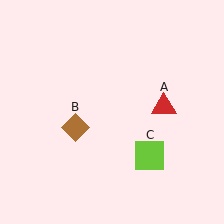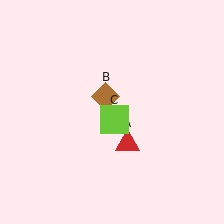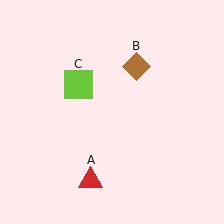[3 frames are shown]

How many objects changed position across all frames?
3 objects changed position: red triangle (object A), brown diamond (object B), lime square (object C).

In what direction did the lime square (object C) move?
The lime square (object C) moved up and to the left.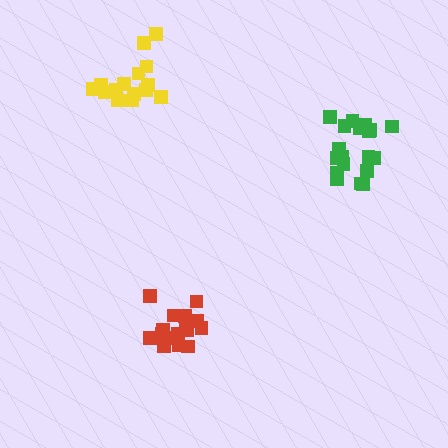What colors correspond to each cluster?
The clusters are colored: red, green, yellow.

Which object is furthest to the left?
The yellow cluster is leftmost.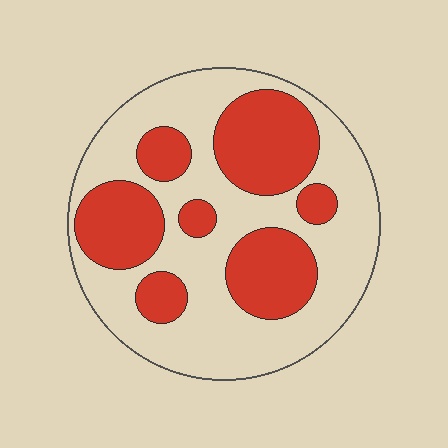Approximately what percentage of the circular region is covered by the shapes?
Approximately 40%.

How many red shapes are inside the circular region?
7.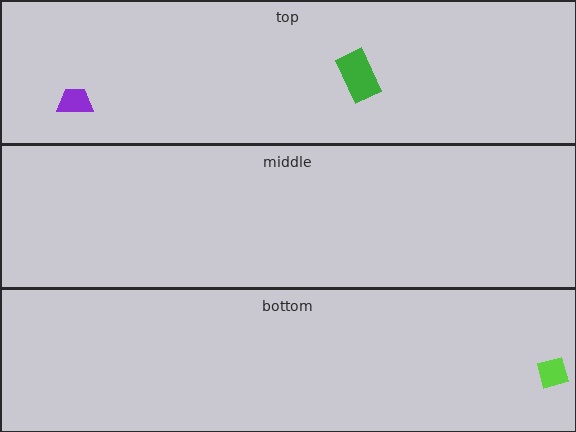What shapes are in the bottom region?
The lime square.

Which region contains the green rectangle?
The top region.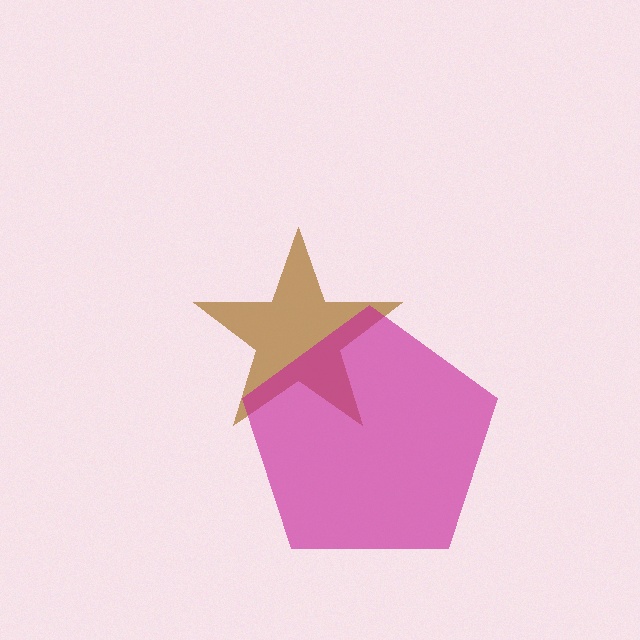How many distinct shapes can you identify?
There are 2 distinct shapes: a brown star, a magenta pentagon.